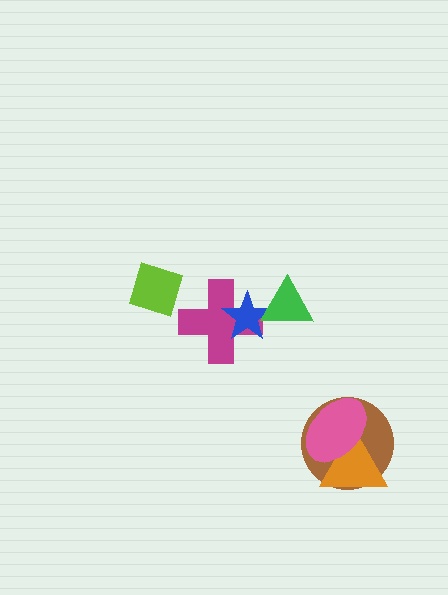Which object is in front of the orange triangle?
The pink ellipse is in front of the orange triangle.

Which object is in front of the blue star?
The green triangle is in front of the blue star.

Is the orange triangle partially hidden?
Yes, it is partially covered by another shape.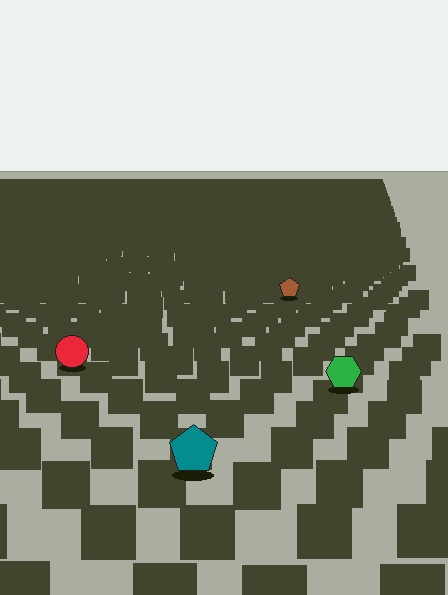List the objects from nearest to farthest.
From nearest to farthest: the teal pentagon, the green hexagon, the red circle, the brown pentagon.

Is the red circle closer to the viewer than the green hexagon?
No. The green hexagon is closer — you can tell from the texture gradient: the ground texture is coarser near it.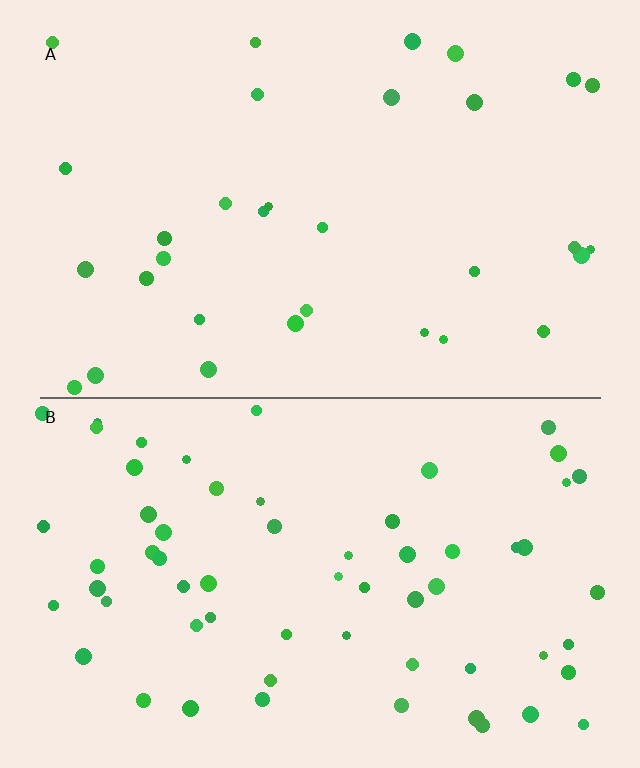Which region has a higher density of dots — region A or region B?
B (the bottom).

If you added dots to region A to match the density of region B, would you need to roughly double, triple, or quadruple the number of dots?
Approximately double.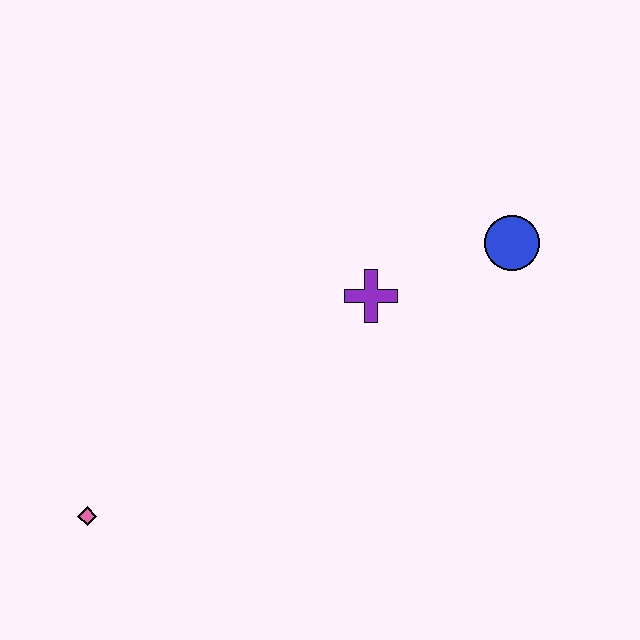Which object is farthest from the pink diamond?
The blue circle is farthest from the pink diamond.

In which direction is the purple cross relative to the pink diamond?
The purple cross is to the right of the pink diamond.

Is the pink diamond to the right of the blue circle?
No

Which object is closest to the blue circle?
The purple cross is closest to the blue circle.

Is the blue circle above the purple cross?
Yes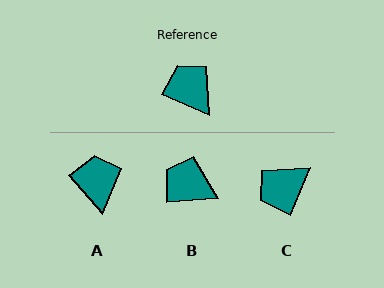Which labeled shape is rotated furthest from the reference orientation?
C, about 91 degrees away.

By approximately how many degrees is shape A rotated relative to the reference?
Approximately 24 degrees clockwise.